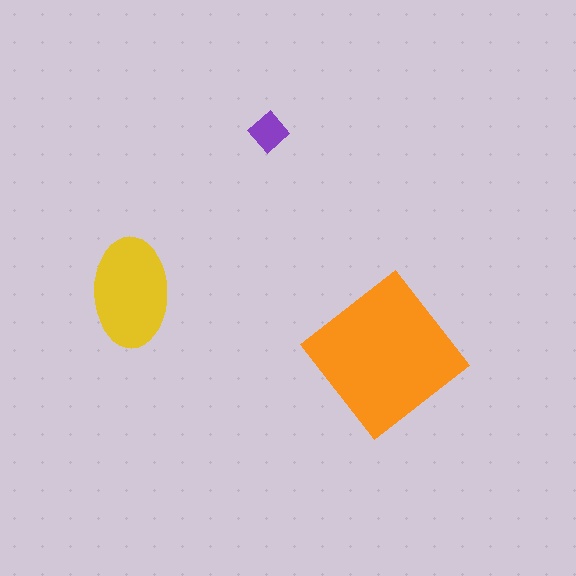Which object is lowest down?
The orange diamond is bottommost.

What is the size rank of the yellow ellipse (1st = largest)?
2nd.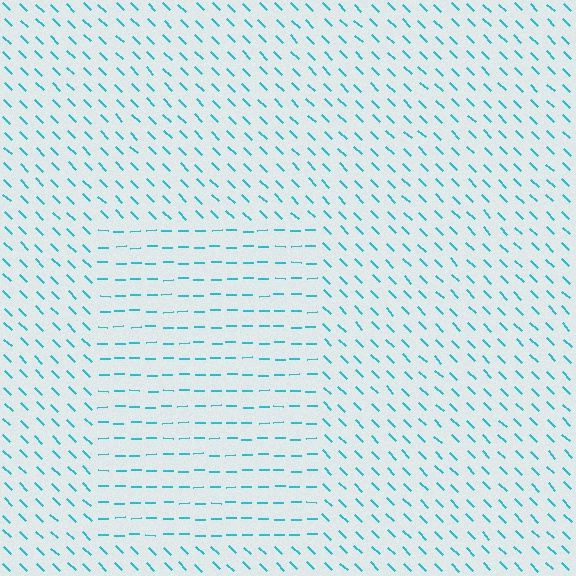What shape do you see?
I see a rectangle.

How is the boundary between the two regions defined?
The boundary is defined purely by a change in line orientation (approximately 45 degrees difference). All lines are the same color and thickness.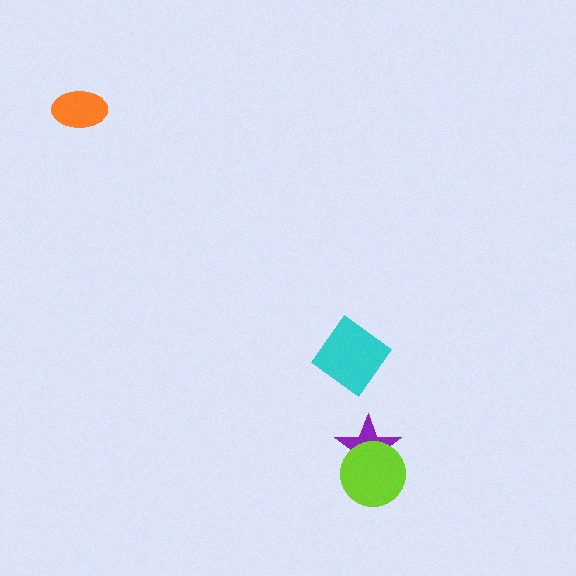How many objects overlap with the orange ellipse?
0 objects overlap with the orange ellipse.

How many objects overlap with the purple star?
1 object overlaps with the purple star.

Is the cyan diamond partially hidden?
No, no other shape covers it.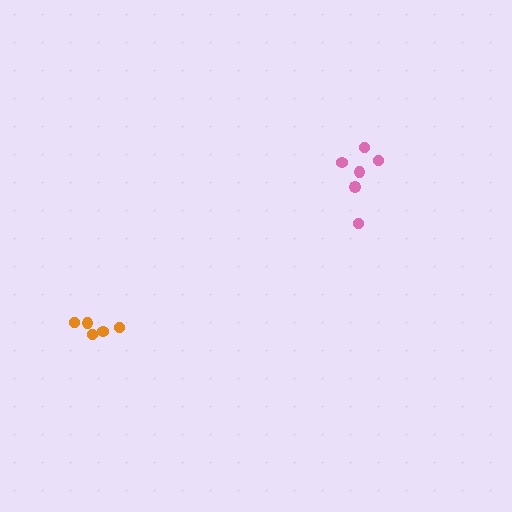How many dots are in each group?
Group 1: 5 dots, Group 2: 6 dots (11 total).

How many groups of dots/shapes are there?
There are 2 groups.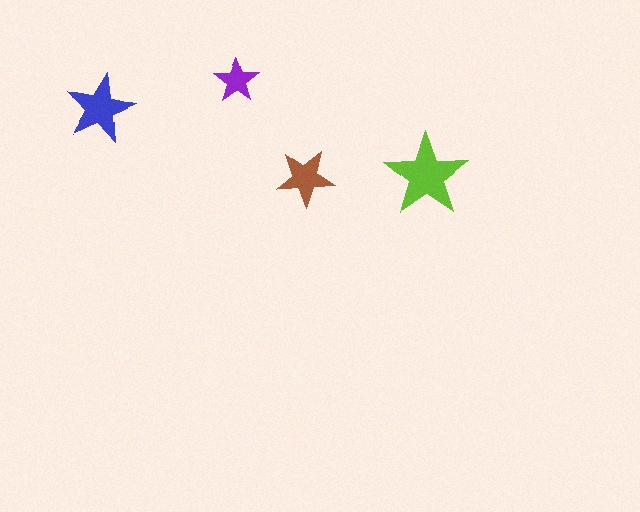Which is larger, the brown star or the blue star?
The blue one.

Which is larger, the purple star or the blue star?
The blue one.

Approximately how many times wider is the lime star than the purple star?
About 2 times wider.